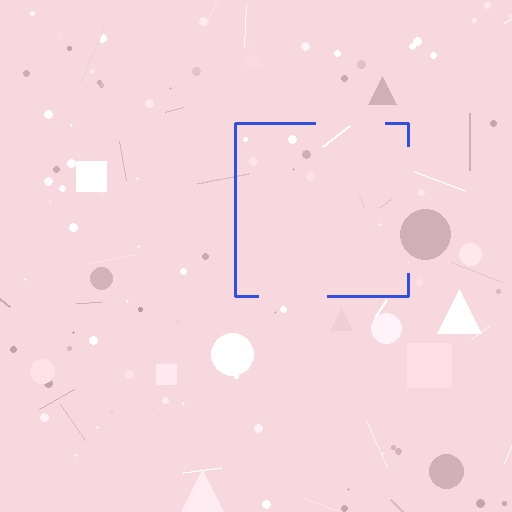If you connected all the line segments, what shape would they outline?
They would outline a square.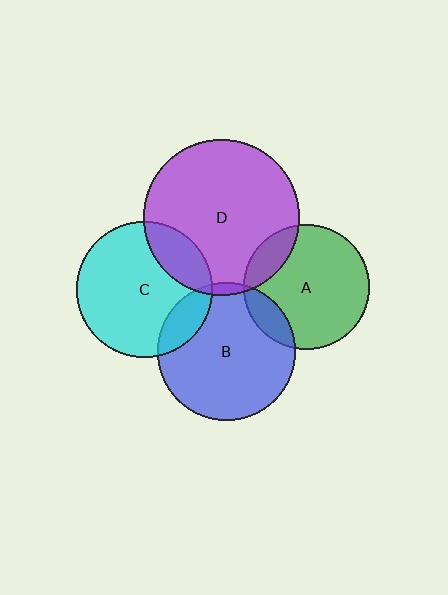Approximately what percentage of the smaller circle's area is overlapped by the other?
Approximately 15%.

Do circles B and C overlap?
Yes.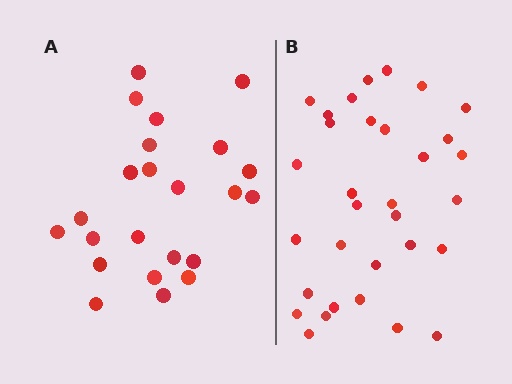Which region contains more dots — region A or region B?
Region B (the right region) has more dots.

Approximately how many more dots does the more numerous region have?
Region B has roughly 8 or so more dots than region A.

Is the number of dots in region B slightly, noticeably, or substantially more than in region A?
Region B has noticeably more, but not dramatically so. The ratio is roughly 1.4 to 1.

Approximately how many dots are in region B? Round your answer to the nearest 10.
About 30 dots. (The exact count is 32, which rounds to 30.)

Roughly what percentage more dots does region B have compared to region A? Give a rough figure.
About 40% more.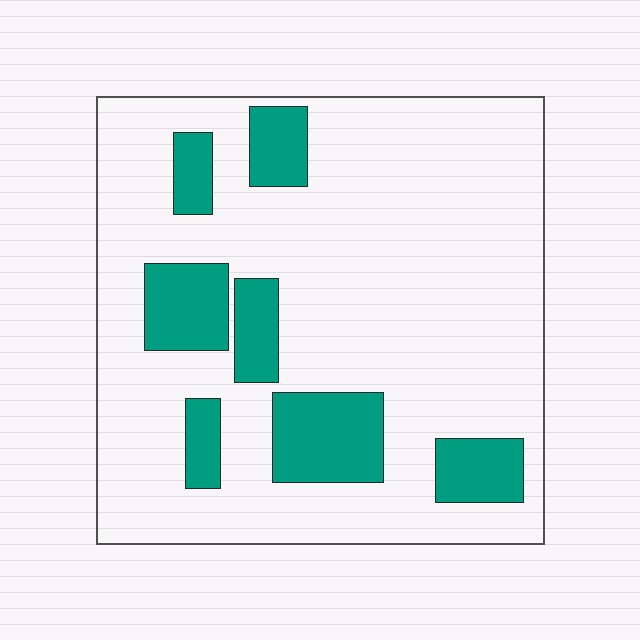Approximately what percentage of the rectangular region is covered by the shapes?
Approximately 20%.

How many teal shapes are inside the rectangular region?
7.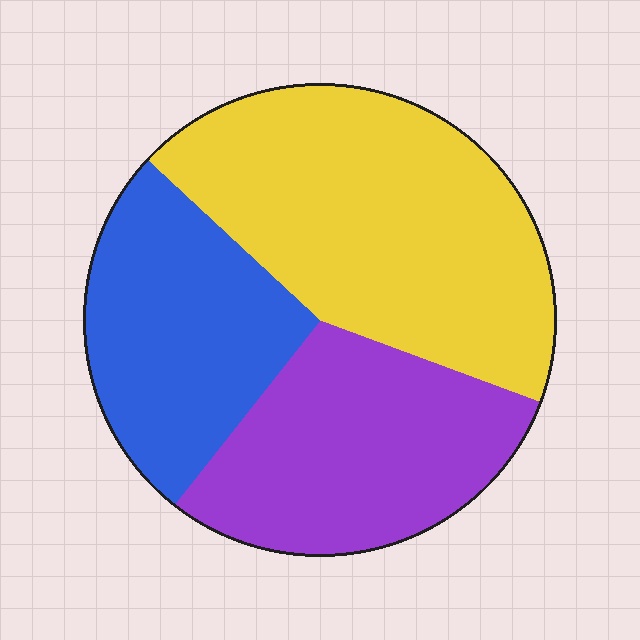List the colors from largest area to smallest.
From largest to smallest: yellow, purple, blue.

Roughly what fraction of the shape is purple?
Purple covers roughly 30% of the shape.